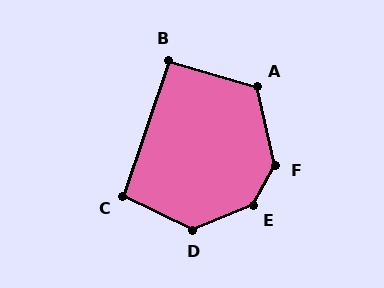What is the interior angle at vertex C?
Approximately 97 degrees (obtuse).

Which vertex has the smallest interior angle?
B, at approximately 92 degrees.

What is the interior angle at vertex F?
Approximately 137 degrees (obtuse).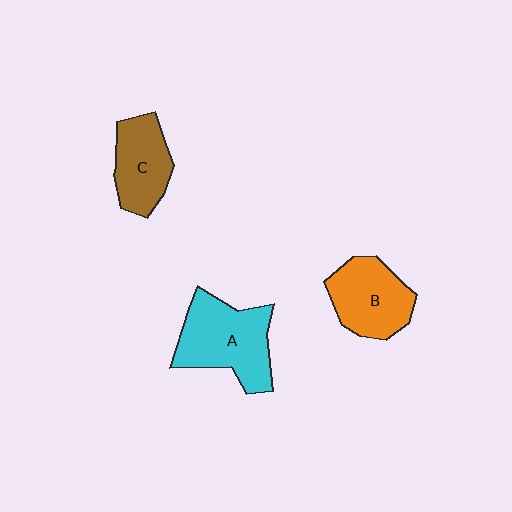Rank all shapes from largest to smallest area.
From largest to smallest: A (cyan), B (orange), C (brown).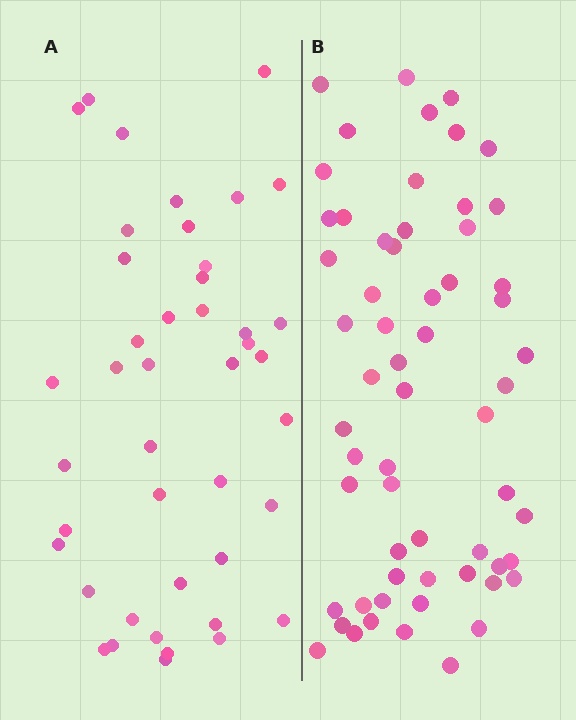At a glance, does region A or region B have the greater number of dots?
Region B (the right region) has more dots.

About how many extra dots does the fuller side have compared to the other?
Region B has approximately 15 more dots than region A.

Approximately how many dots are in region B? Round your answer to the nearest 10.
About 60 dots.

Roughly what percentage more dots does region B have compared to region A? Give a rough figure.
About 40% more.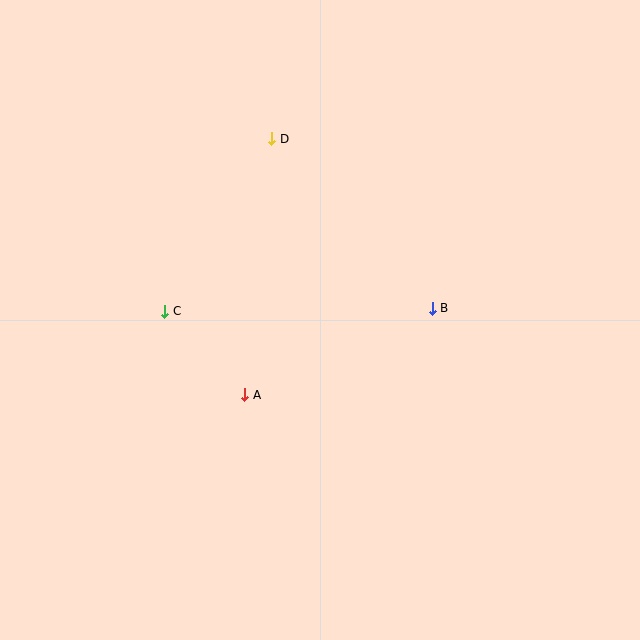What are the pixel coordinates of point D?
Point D is at (272, 139).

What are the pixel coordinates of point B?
Point B is at (432, 308).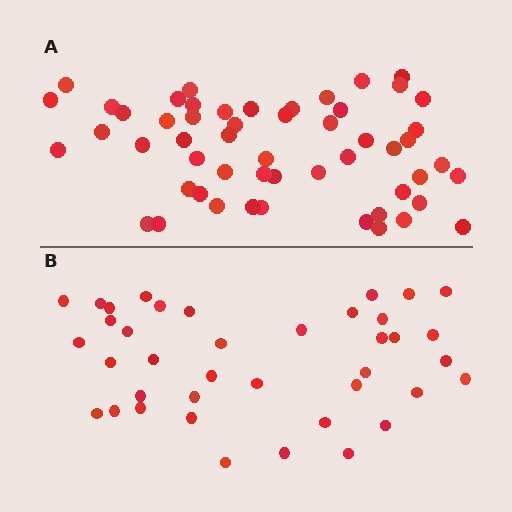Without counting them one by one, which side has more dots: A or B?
Region A (the top region) has more dots.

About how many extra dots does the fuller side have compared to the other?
Region A has approximately 15 more dots than region B.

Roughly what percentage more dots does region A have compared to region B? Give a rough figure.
About 40% more.